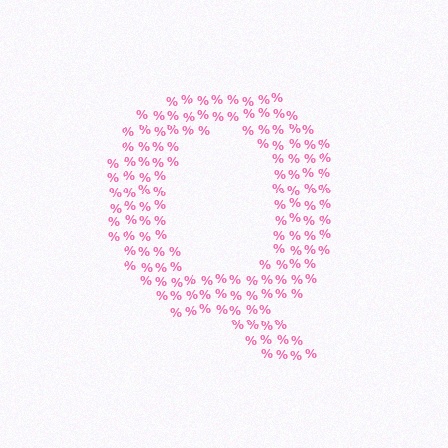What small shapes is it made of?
It is made of small percent signs.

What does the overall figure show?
The overall figure shows the letter Q.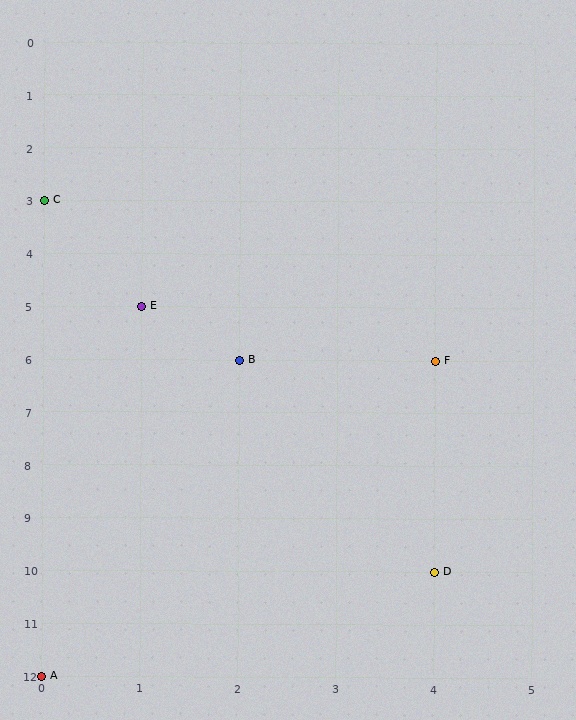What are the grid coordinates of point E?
Point E is at grid coordinates (1, 5).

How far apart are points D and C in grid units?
Points D and C are 4 columns and 7 rows apart (about 8.1 grid units diagonally).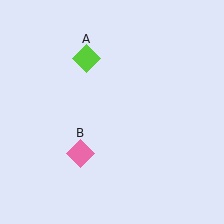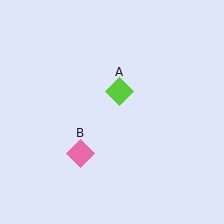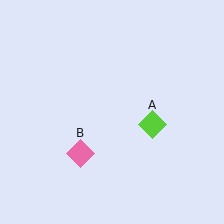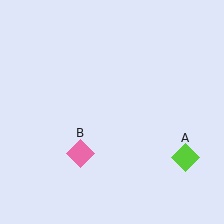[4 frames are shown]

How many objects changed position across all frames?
1 object changed position: lime diamond (object A).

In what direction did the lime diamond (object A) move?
The lime diamond (object A) moved down and to the right.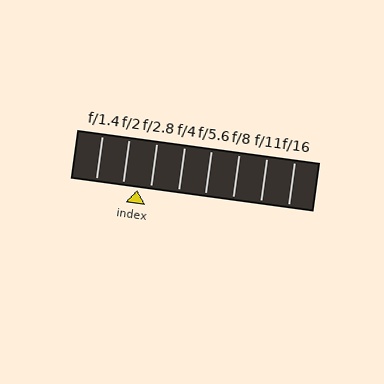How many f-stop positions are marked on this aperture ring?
There are 8 f-stop positions marked.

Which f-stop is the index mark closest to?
The index mark is closest to f/2.8.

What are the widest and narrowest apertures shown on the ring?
The widest aperture shown is f/1.4 and the narrowest is f/16.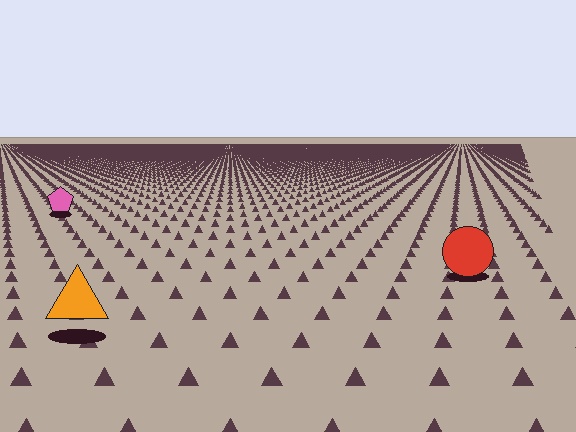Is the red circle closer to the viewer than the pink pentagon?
Yes. The red circle is closer — you can tell from the texture gradient: the ground texture is coarser near it.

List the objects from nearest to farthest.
From nearest to farthest: the orange triangle, the red circle, the pink pentagon.